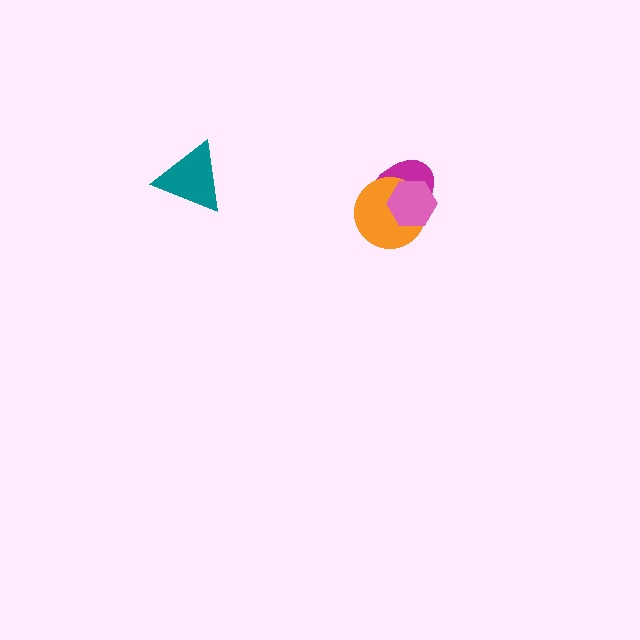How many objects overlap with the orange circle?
2 objects overlap with the orange circle.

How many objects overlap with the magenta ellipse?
2 objects overlap with the magenta ellipse.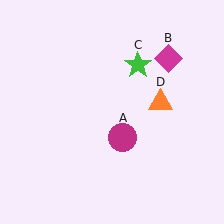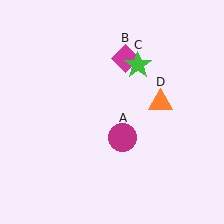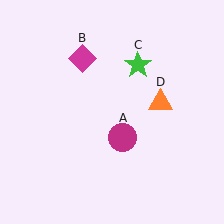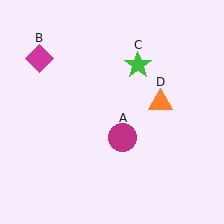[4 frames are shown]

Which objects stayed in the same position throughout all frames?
Magenta circle (object A) and green star (object C) and orange triangle (object D) remained stationary.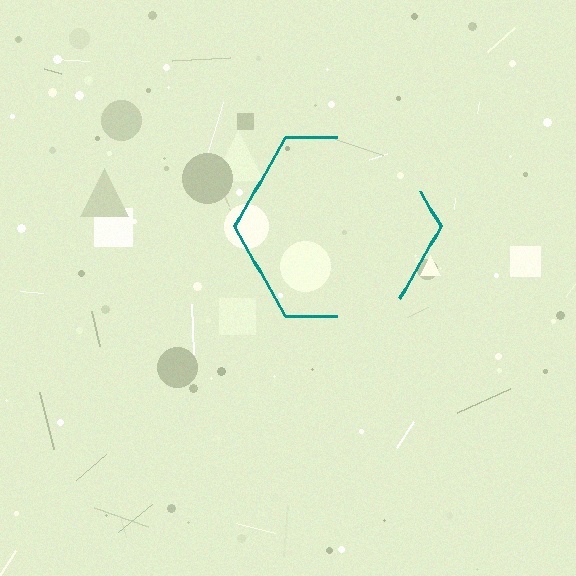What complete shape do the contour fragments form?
The contour fragments form a hexagon.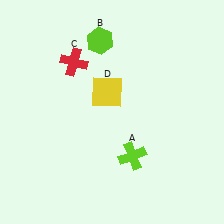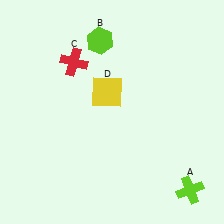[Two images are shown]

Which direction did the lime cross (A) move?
The lime cross (A) moved right.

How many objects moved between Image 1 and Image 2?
1 object moved between the two images.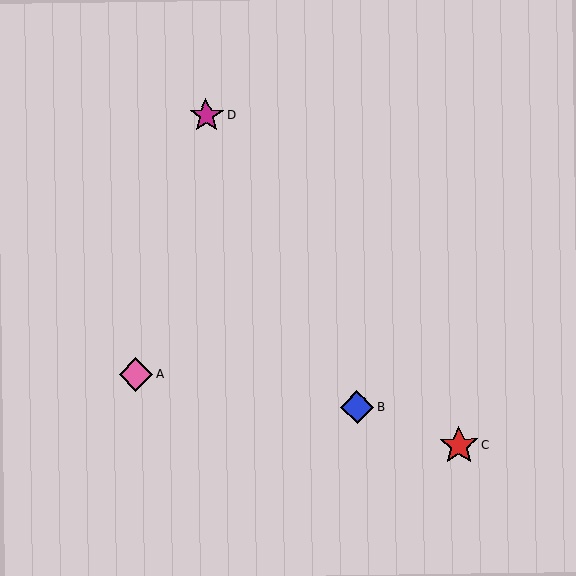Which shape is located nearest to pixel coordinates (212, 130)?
The magenta star (labeled D) at (206, 116) is nearest to that location.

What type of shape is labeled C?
Shape C is a red star.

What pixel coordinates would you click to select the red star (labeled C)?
Click at (459, 445) to select the red star C.